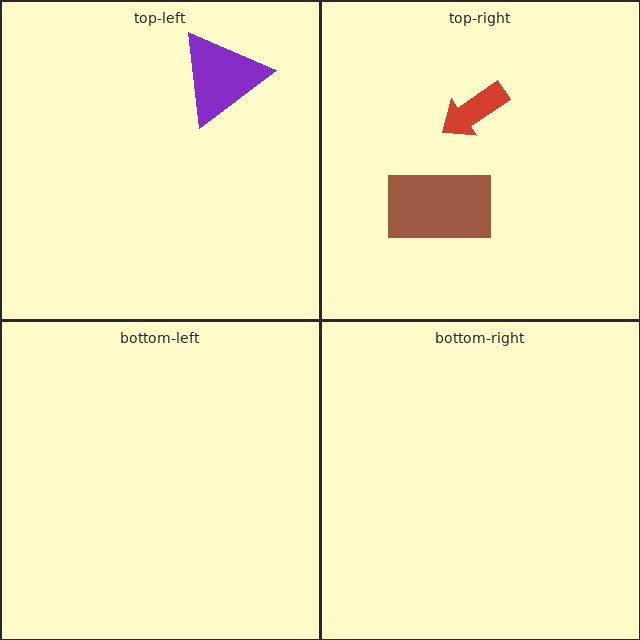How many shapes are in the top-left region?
1.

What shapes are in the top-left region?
The purple triangle.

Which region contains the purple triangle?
The top-left region.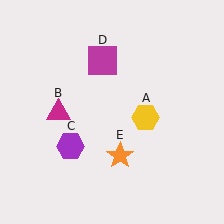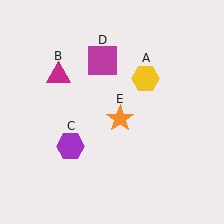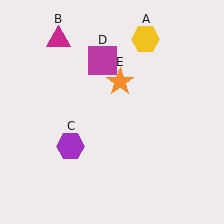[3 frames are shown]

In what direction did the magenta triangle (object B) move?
The magenta triangle (object B) moved up.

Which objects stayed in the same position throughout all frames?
Purple hexagon (object C) and magenta square (object D) remained stationary.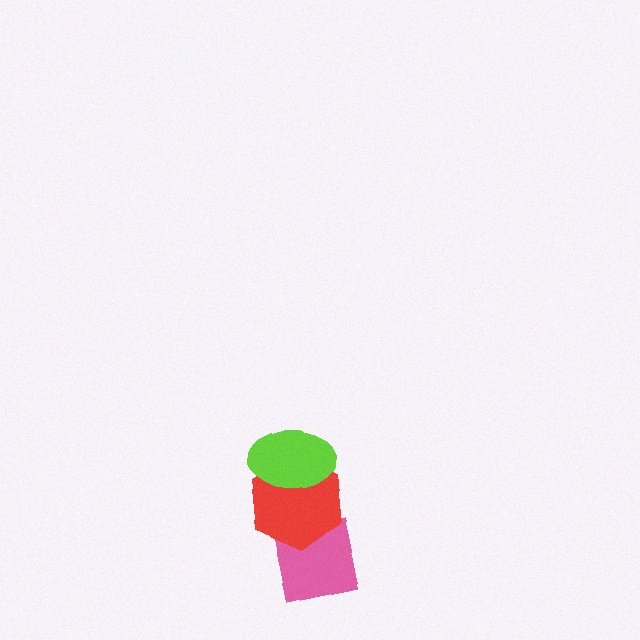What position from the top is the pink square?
The pink square is 3rd from the top.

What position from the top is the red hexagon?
The red hexagon is 2nd from the top.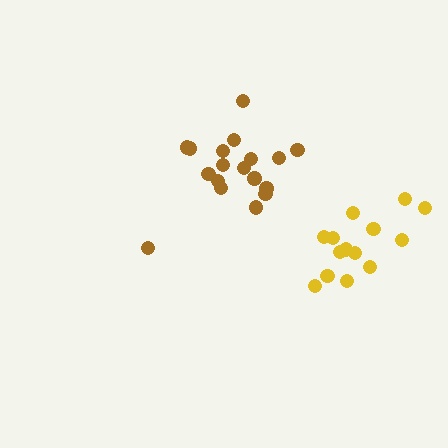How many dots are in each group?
Group 1: 14 dots, Group 2: 18 dots (32 total).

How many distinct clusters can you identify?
There are 2 distinct clusters.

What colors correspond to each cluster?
The clusters are colored: yellow, brown.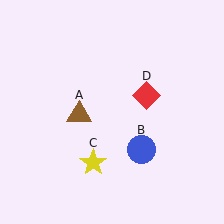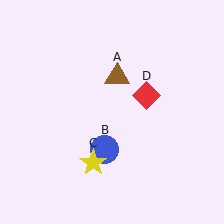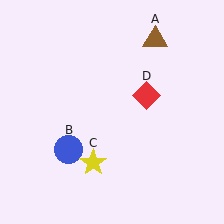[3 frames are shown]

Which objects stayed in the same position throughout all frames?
Yellow star (object C) and red diamond (object D) remained stationary.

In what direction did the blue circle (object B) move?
The blue circle (object B) moved left.